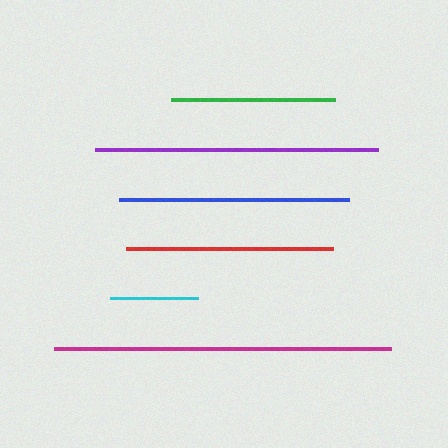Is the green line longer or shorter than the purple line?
The purple line is longer than the green line.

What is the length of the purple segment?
The purple segment is approximately 283 pixels long.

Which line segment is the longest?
The magenta line is the longest at approximately 337 pixels.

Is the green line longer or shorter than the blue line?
The blue line is longer than the green line.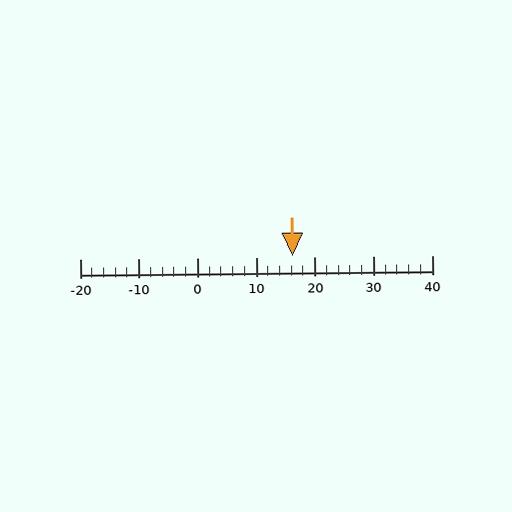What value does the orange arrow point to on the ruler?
The orange arrow points to approximately 16.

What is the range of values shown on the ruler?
The ruler shows values from -20 to 40.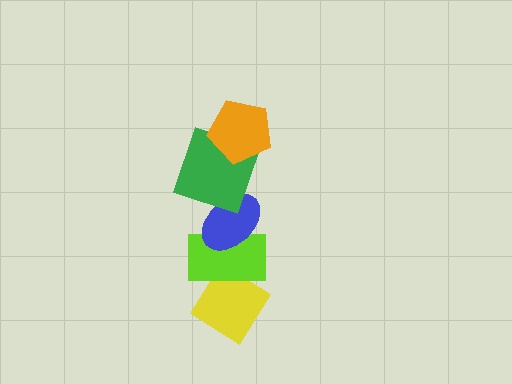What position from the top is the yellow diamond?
The yellow diamond is 5th from the top.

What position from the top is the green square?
The green square is 2nd from the top.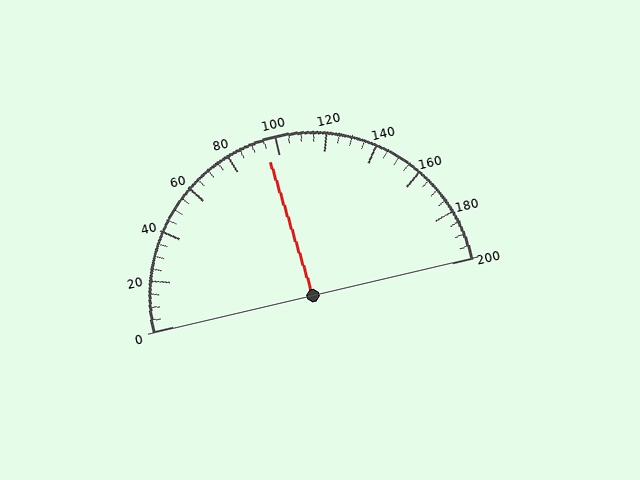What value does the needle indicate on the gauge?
The needle indicates approximately 95.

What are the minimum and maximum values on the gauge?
The gauge ranges from 0 to 200.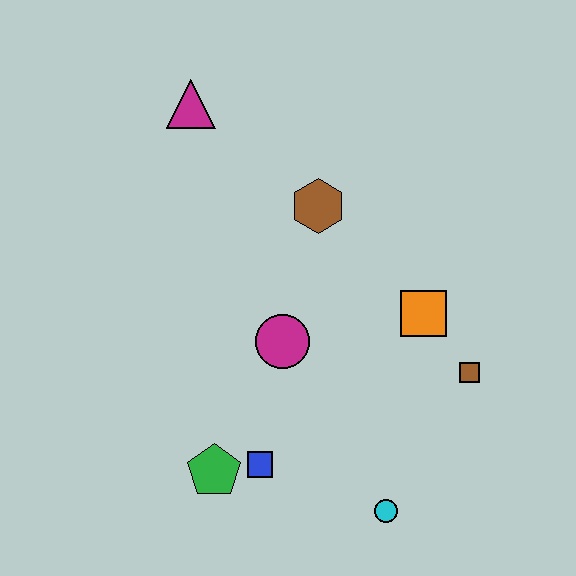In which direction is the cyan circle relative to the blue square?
The cyan circle is to the right of the blue square.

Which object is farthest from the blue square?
The magenta triangle is farthest from the blue square.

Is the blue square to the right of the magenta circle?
No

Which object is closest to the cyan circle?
The blue square is closest to the cyan circle.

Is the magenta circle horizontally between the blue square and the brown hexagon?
Yes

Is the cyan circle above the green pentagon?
No